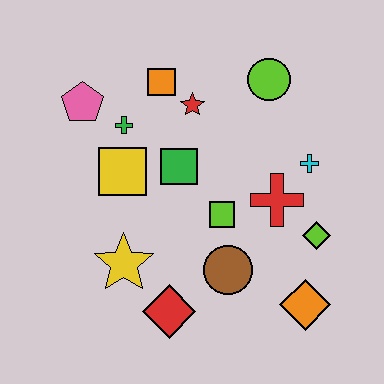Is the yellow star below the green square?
Yes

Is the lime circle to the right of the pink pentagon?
Yes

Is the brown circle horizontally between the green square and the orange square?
No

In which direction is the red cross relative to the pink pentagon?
The red cross is to the right of the pink pentagon.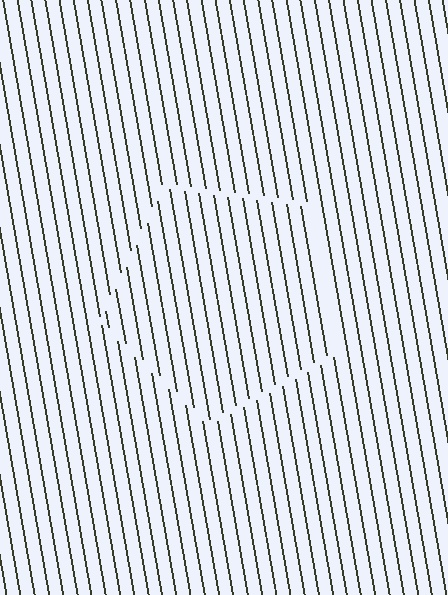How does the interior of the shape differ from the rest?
The interior of the shape contains the same grating, shifted by half a period — the contour is defined by the phase discontinuity where line-ends from the inner and outer gratings abut.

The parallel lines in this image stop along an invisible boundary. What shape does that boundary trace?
An illusory pentagon. The interior of the shape contains the same grating, shifted by half a period — the contour is defined by the phase discontinuity where line-ends from the inner and outer gratings abut.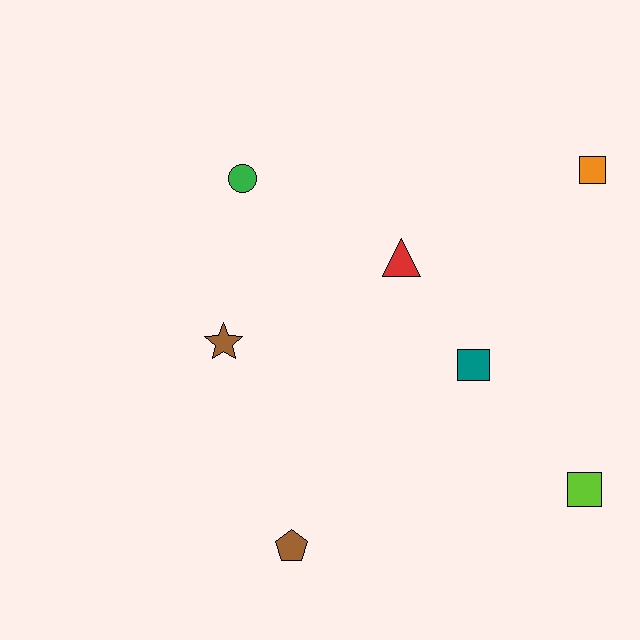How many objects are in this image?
There are 7 objects.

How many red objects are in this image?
There is 1 red object.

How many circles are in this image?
There is 1 circle.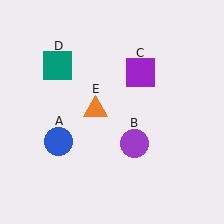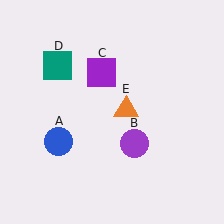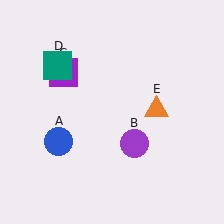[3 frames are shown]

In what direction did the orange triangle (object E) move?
The orange triangle (object E) moved right.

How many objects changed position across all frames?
2 objects changed position: purple square (object C), orange triangle (object E).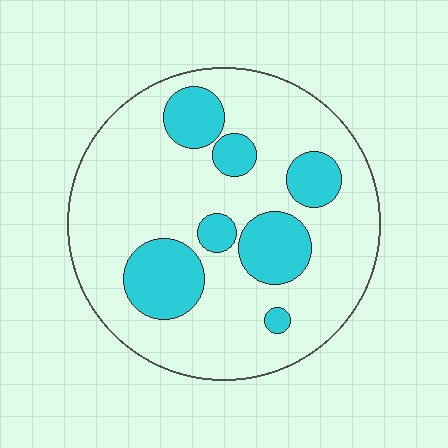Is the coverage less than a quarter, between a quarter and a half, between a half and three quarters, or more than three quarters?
Less than a quarter.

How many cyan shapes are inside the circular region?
7.